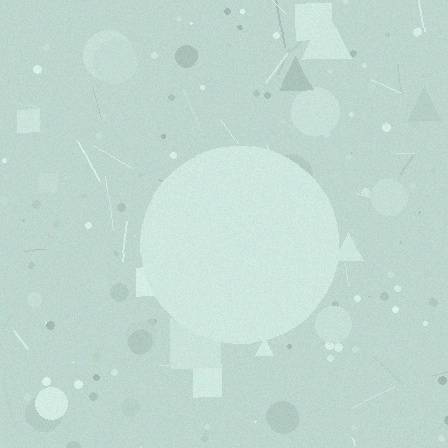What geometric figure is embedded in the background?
A circle is embedded in the background.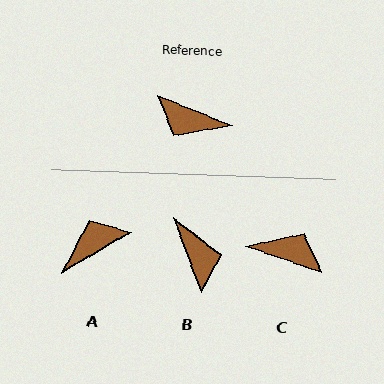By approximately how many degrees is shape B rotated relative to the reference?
Approximately 132 degrees counter-clockwise.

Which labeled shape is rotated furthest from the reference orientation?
C, about 177 degrees away.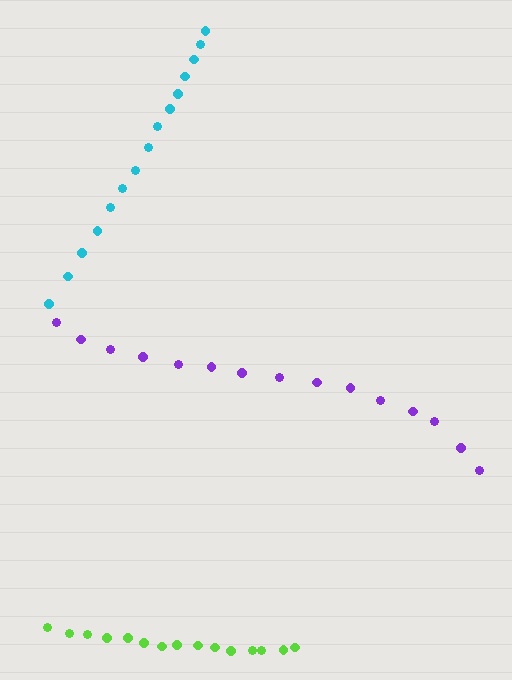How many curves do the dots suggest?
There are 3 distinct paths.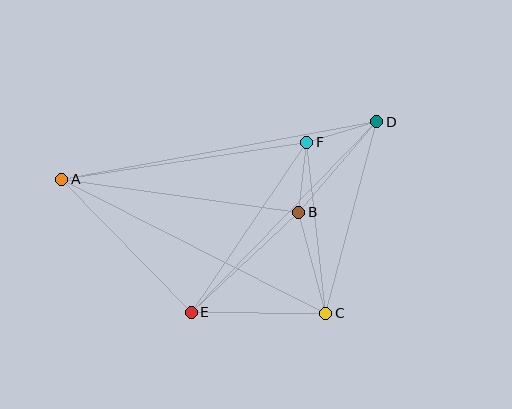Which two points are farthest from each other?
Points A and D are farthest from each other.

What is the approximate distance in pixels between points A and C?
The distance between A and C is approximately 296 pixels.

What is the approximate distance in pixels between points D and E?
The distance between D and E is approximately 266 pixels.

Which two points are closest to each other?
Points B and F are closest to each other.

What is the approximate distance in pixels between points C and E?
The distance between C and E is approximately 135 pixels.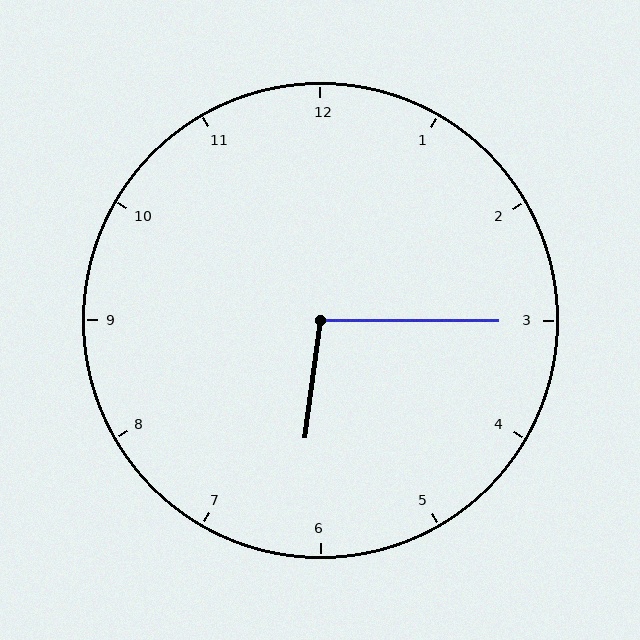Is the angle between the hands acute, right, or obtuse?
It is obtuse.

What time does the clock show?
6:15.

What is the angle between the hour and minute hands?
Approximately 98 degrees.